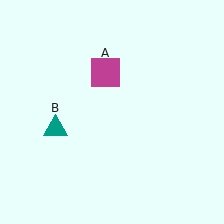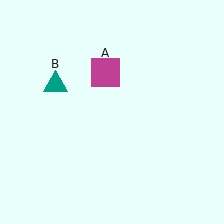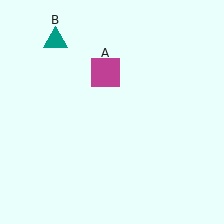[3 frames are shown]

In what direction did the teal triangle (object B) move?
The teal triangle (object B) moved up.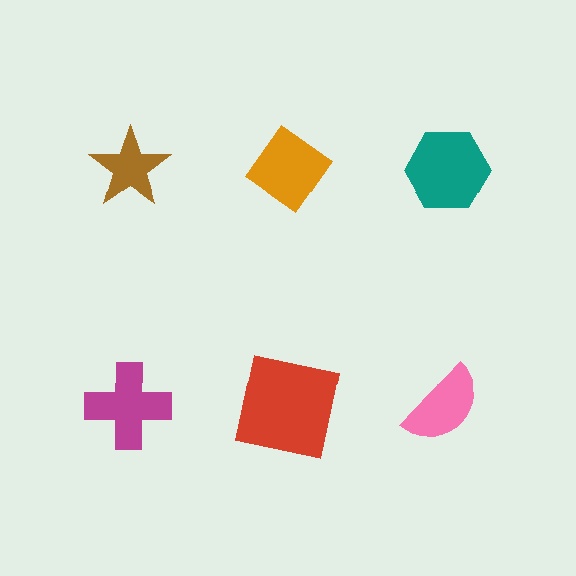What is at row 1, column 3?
A teal hexagon.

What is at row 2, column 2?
A red square.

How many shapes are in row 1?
3 shapes.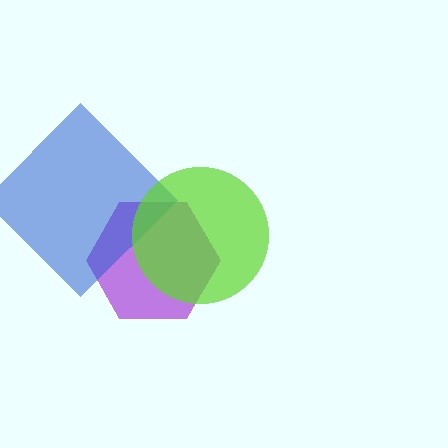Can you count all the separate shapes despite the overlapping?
Yes, there are 3 separate shapes.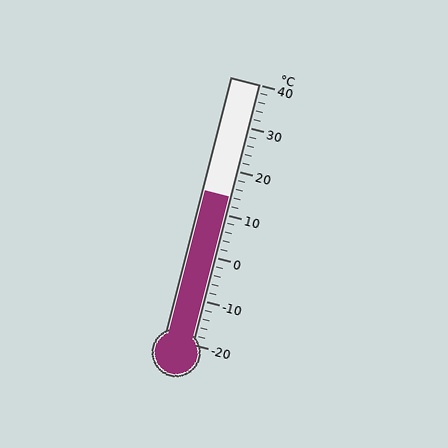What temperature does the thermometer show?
The thermometer shows approximately 14°C.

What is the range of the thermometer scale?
The thermometer scale ranges from -20°C to 40°C.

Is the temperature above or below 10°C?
The temperature is above 10°C.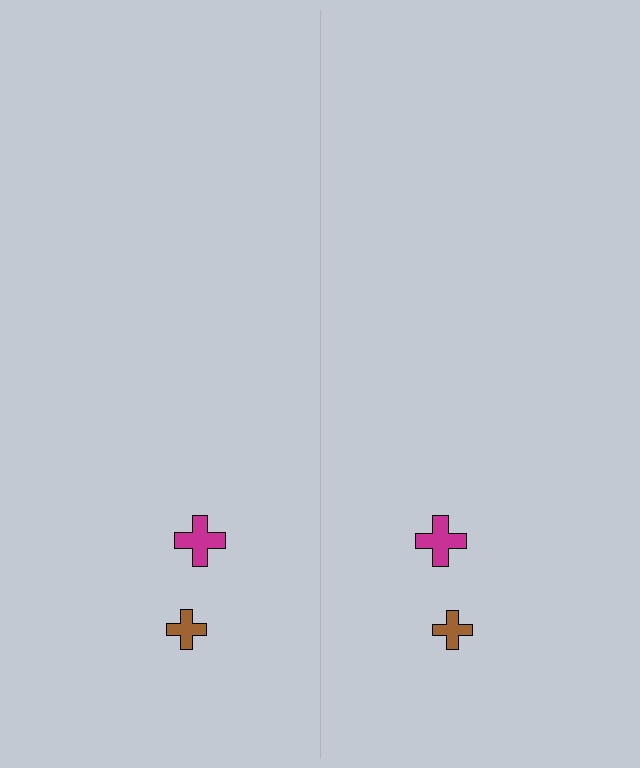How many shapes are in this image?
There are 4 shapes in this image.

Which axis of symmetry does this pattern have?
The pattern has a vertical axis of symmetry running through the center of the image.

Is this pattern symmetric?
Yes, this pattern has bilateral (reflection) symmetry.